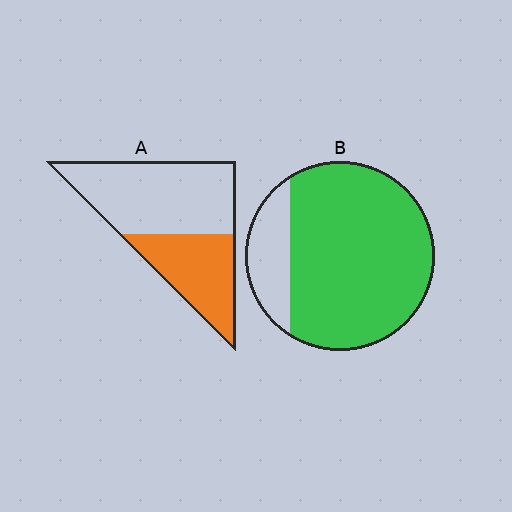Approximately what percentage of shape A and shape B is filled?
A is approximately 40% and B is approximately 80%.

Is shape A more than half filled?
No.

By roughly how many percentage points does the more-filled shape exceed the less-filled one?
By roughly 45 percentage points (B over A).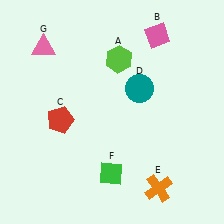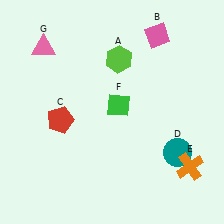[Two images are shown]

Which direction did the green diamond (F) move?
The green diamond (F) moved up.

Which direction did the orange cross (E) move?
The orange cross (E) moved right.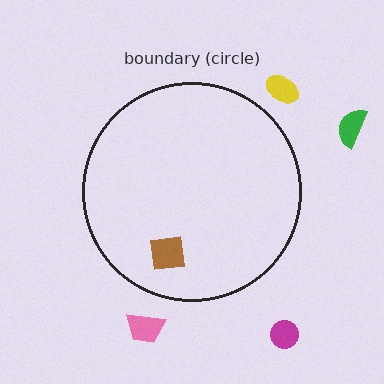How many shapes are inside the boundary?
1 inside, 4 outside.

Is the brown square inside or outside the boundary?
Inside.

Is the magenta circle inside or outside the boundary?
Outside.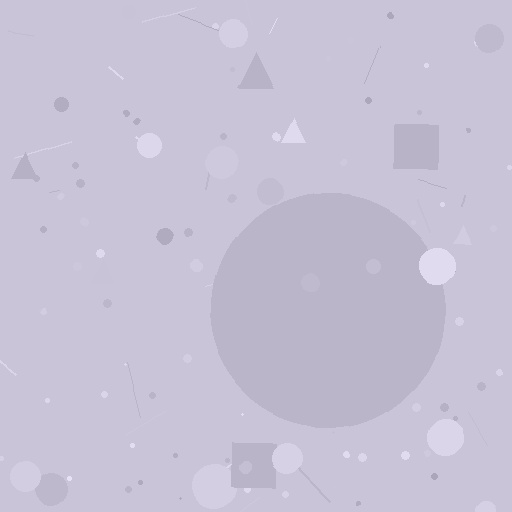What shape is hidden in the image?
A circle is hidden in the image.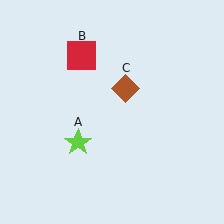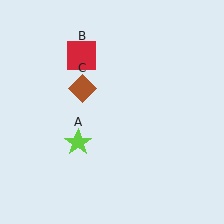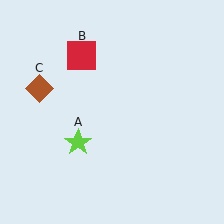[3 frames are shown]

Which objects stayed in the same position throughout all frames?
Lime star (object A) and red square (object B) remained stationary.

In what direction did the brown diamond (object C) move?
The brown diamond (object C) moved left.